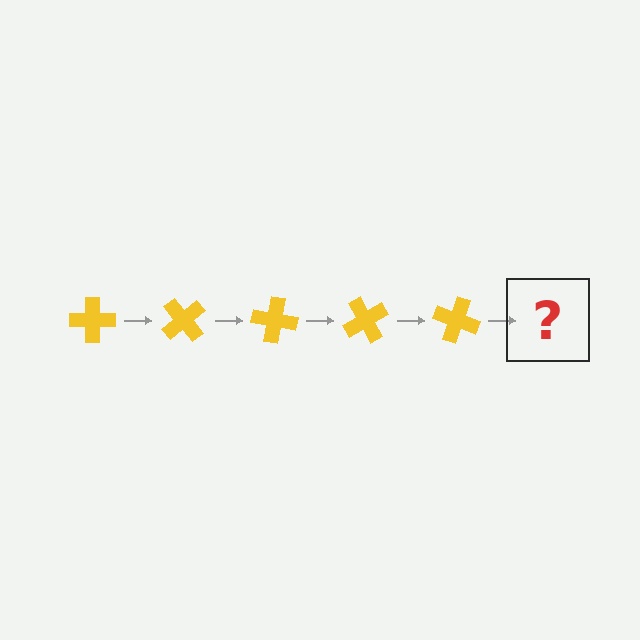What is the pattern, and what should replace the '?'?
The pattern is that the cross rotates 50 degrees each step. The '?' should be a yellow cross rotated 250 degrees.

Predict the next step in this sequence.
The next step is a yellow cross rotated 250 degrees.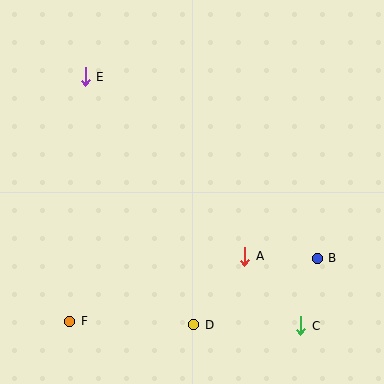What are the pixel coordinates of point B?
Point B is at (317, 258).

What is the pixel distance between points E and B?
The distance between E and B is 294 pixels.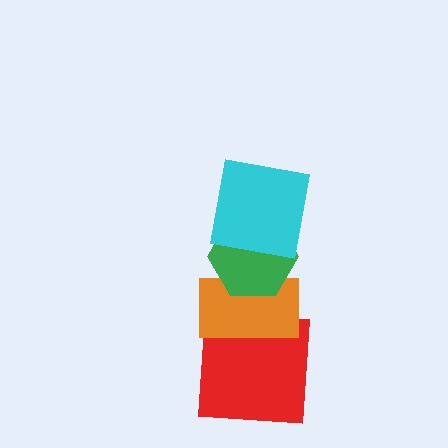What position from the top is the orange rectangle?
The orange rectangle is 3rd from the top.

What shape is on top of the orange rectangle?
The green hexagon is on top of the orange rectangle.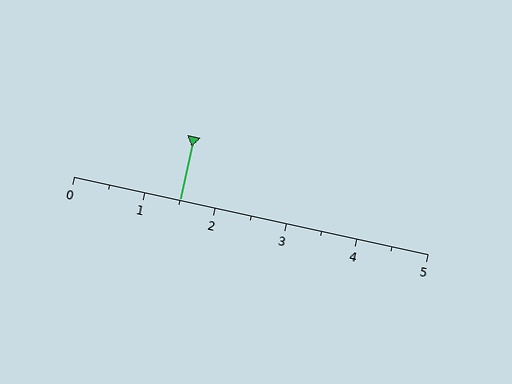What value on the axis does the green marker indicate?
The marker indicates approximately 1.5.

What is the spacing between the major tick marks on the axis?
The major ticks are spaced 1 apart.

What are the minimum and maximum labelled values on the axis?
The axis runs from 0 to 5.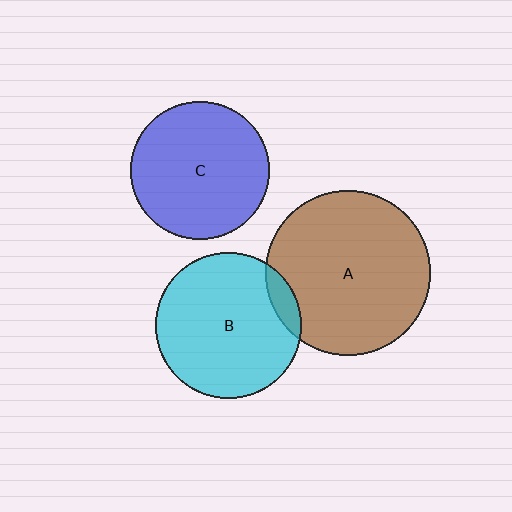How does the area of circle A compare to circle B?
Approximately 1.3 times.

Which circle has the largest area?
Circle A (brown).